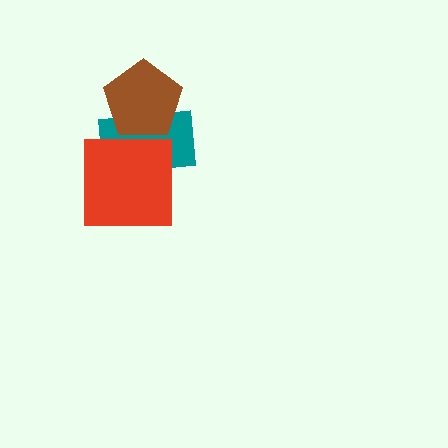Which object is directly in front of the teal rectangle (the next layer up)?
The red square is directly in front of the teal rectangle.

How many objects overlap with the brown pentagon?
1 object overlaps with the brown pentagon.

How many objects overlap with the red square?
1 object overlaps with the red square.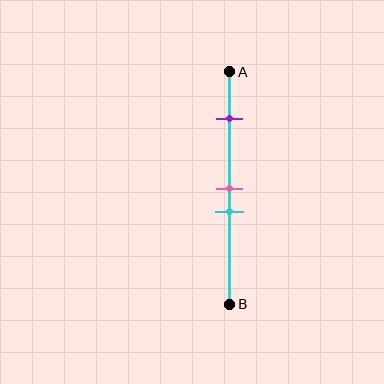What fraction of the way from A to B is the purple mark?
The purple mark is approximately 20% (0.2) of the way from A to B.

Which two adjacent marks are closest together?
The pink and cyan marks are the closest adjacent pair.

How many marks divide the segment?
There are 3 marks dividing the segment.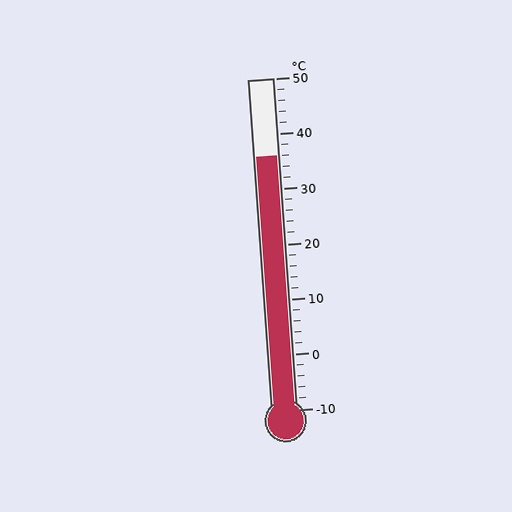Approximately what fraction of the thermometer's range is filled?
The thermometer is filled to approximately 75% of its range.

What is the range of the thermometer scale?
The thermometer scale ranges from -10°C to 50°C.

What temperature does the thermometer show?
The thermometer shows approximately 36°C.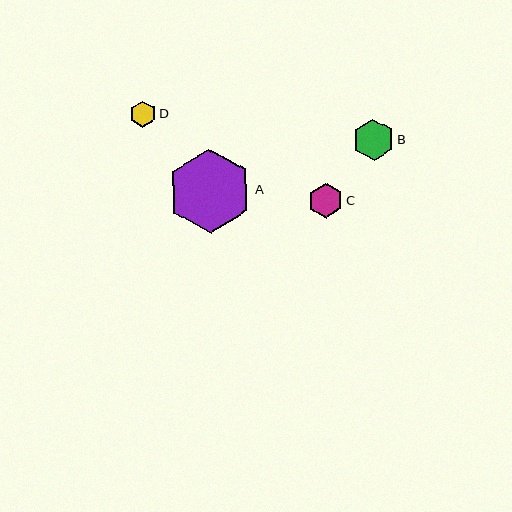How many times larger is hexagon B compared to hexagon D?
Hexagon B is approximately 1.6 times the size of hexagon D.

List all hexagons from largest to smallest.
From largest to smallest: A, B, C, D.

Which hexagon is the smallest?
Hexagon D is the smallest with a size of approximately 26 pixels.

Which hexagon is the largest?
Hexagon A is the largest with a size of approximately 84 pixels.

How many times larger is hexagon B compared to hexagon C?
Hexagon B is approximately 1.2 times the size of hexagon C.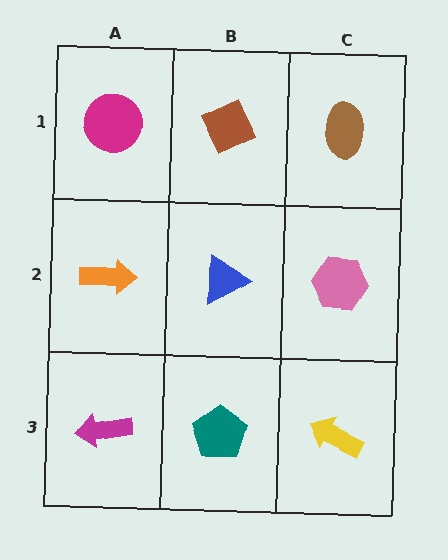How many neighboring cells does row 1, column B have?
3.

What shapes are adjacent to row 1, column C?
A pink hexagon (row 2, column C), a brown diamond (row 1, column B).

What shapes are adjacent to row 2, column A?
A magenta circle (row 1, column A), a magenta arrow (row 3, column A), a blue triangle (row 2, column B).